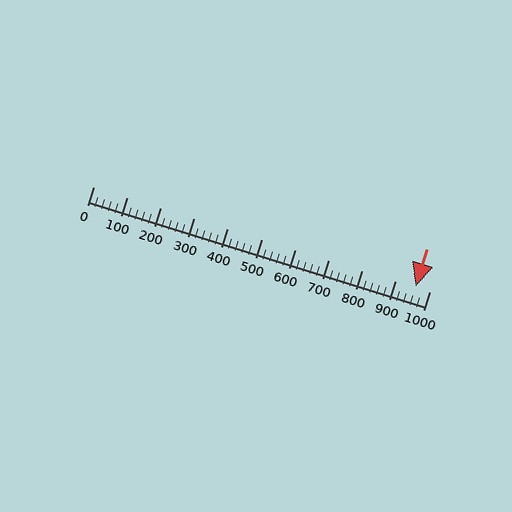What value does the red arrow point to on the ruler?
The red arrow points to approximately 958.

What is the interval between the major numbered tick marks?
The major tick marks are spaced 100 units apart.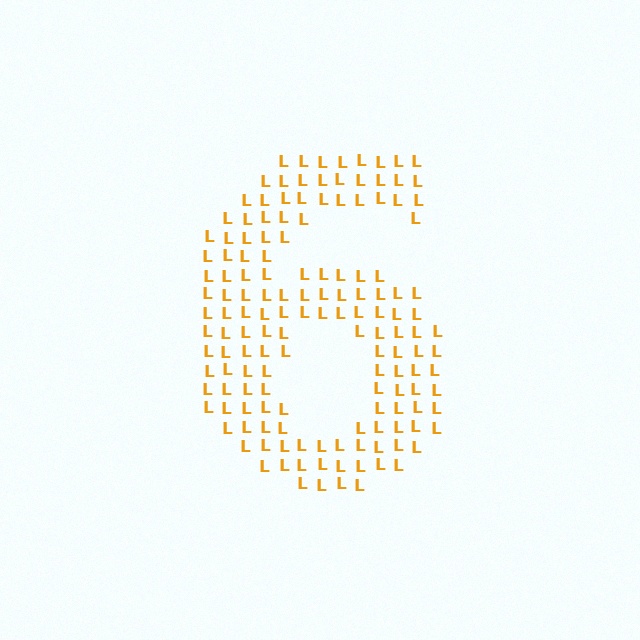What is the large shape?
The large shape is the digit 6.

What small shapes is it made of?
It is made of small letter L's.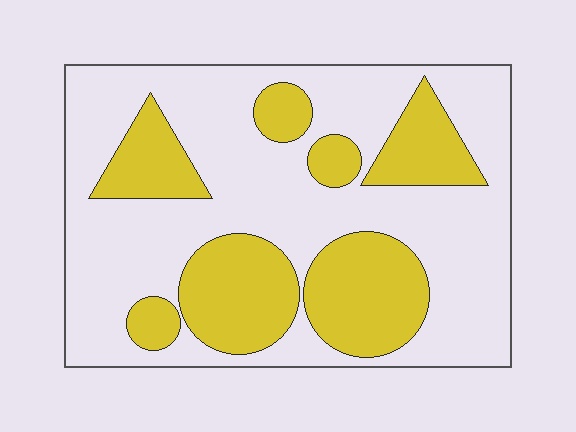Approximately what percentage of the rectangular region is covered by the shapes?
Approximately 35%.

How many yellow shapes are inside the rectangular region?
7.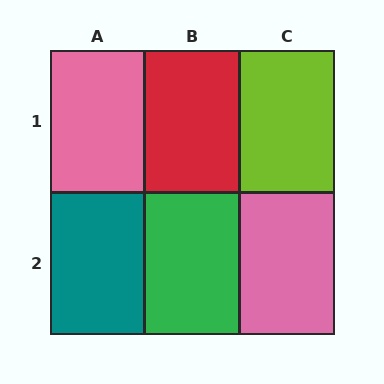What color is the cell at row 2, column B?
Green.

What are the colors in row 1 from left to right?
Pink, red, lime.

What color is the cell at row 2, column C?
Pink.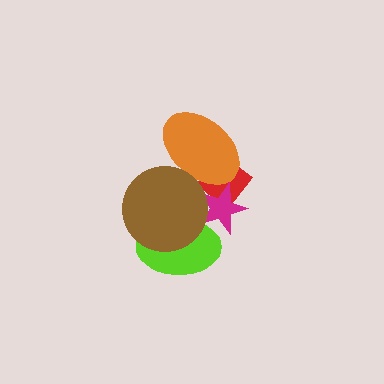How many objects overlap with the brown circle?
3 objects overlap with the brown circle.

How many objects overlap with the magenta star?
4 objects overlap with the magenta star.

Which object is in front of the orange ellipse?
The brown circle is in front of the orange ellipse.